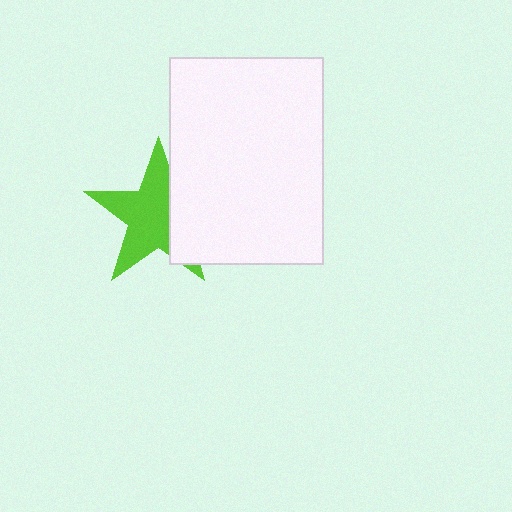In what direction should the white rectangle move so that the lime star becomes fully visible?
The white rectangle should move right. That is the shortest direction to clear the overlap and leave the lime star fully visible.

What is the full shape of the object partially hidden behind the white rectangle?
The partially hidden object is a lime star.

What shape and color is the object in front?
The object in front is a white rectangle.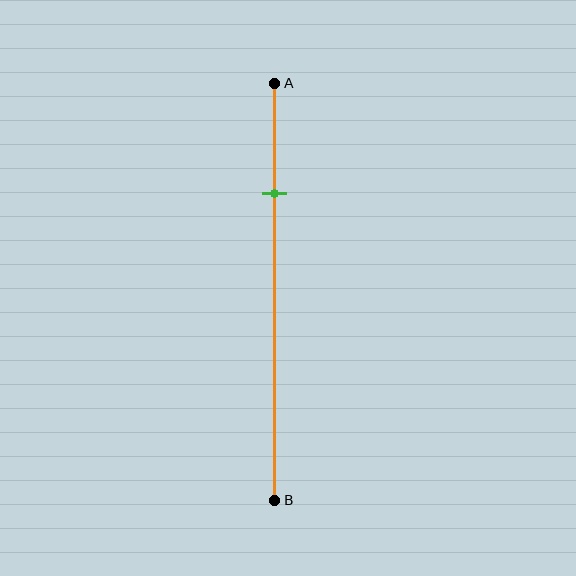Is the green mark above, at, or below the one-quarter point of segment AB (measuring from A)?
The green mark is approximately at the one-quarter point of segment AB.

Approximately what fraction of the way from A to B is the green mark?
The green mark is approximately 25% of the way from A to B.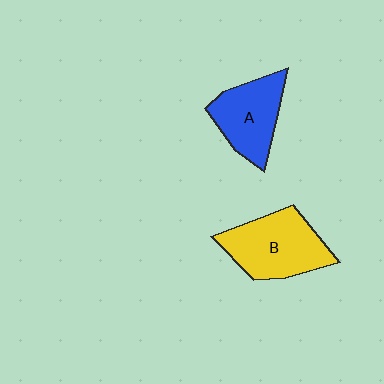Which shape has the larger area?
Shape B (yellow).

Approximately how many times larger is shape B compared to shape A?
Approximately 1.2 times.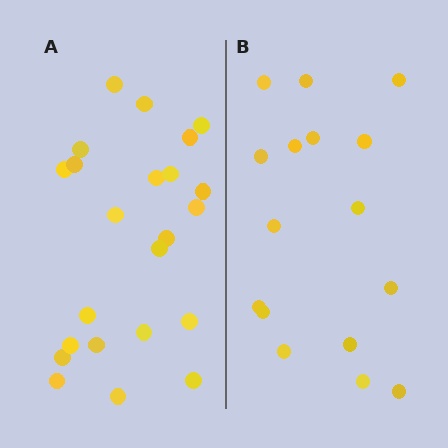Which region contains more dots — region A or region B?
Region A (the left region) has more dots.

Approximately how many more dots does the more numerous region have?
Region A has roughly 8 or so more dots than region B.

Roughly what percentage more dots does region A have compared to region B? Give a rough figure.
About 45% more.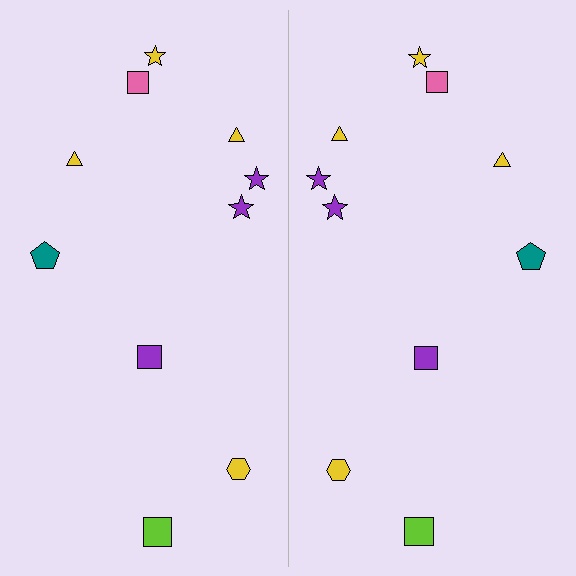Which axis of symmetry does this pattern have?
The pattern has a vertical axis of symmetry running through the center of the image.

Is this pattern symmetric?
Yes, this pattern has bilateral (reflection) symmetry.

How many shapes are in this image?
There are 20 shapes in this image.